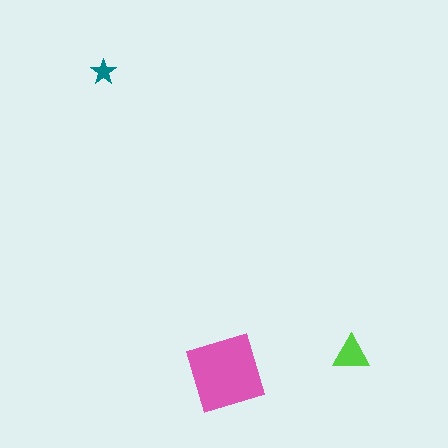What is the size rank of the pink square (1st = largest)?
1st.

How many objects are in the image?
There are 3 objects in the image.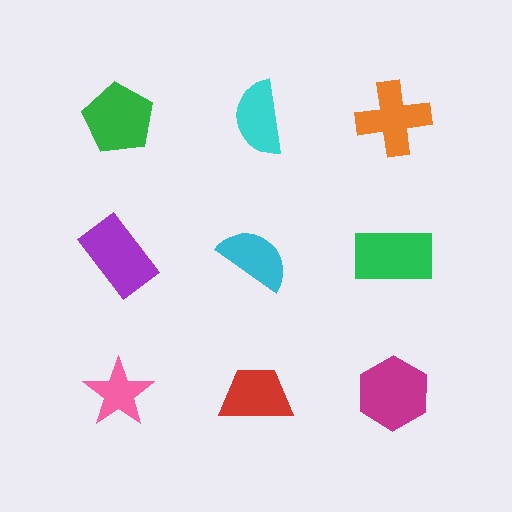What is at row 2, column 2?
A cyan semicircle.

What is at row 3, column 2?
A red trapezoid.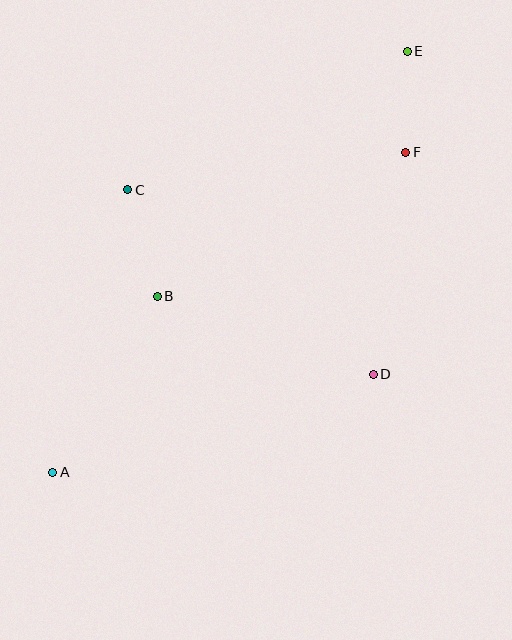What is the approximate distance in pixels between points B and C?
The distance between B and C is approximately 110 pixels.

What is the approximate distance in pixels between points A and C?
The distance between A and C is approximately 292 pixels.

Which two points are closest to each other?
Points E and F are closest to each other.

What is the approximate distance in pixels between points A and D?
The distance between A and D is approximately 335 pixels.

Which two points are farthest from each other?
Points A and E are farthest from each other.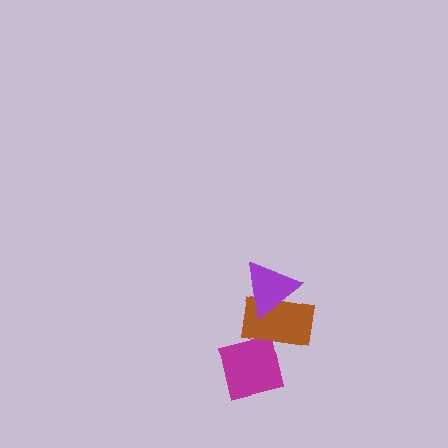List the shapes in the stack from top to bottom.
From top to bottom: the purple triangle, the brown rectangle, the magenta square.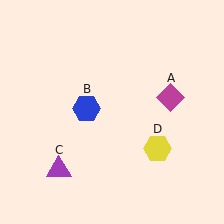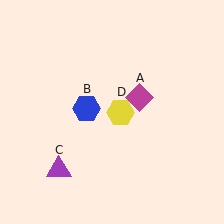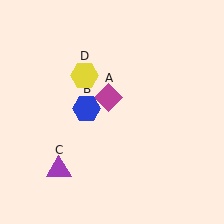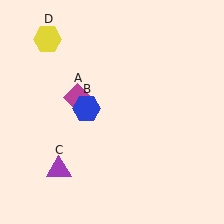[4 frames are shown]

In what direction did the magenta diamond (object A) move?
The magenta diamond (object A) moved left.